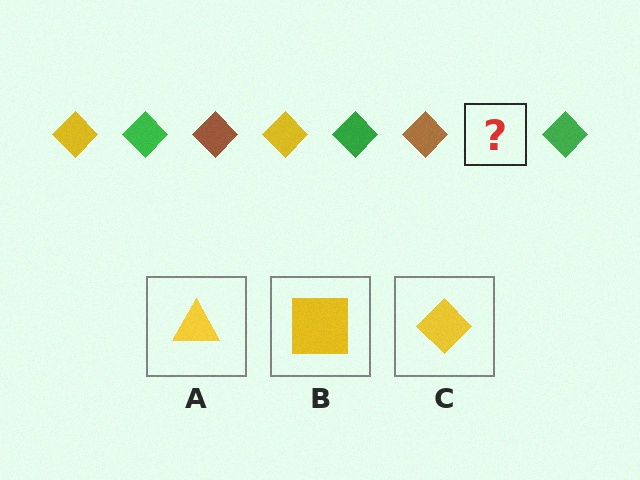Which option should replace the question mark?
Option C.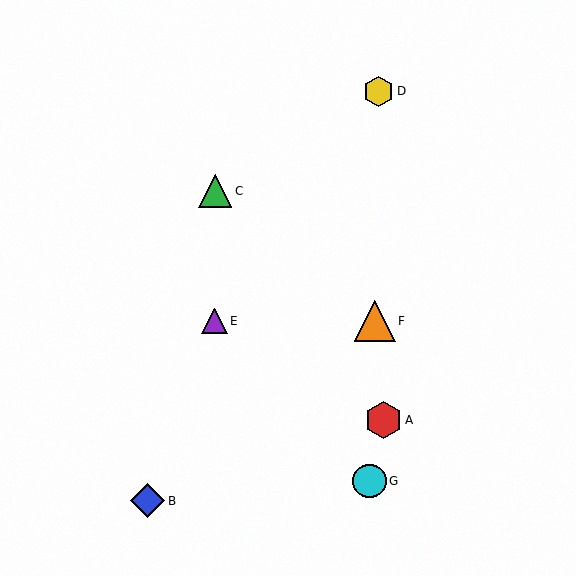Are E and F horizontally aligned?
Yes, both are at y≈321.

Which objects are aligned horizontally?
Objects E, F are aligned horizontally.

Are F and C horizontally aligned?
No, F is at y≈321 and C is at y≈191.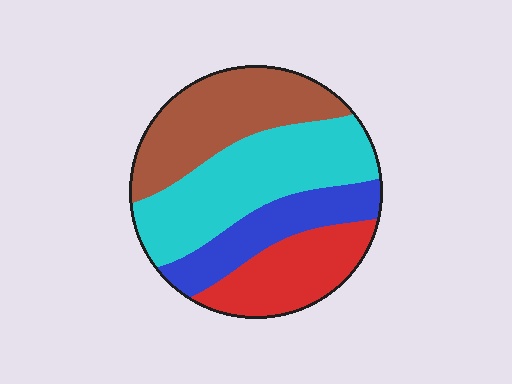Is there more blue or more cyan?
Cyan.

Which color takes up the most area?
Cyan, at roughly 35%.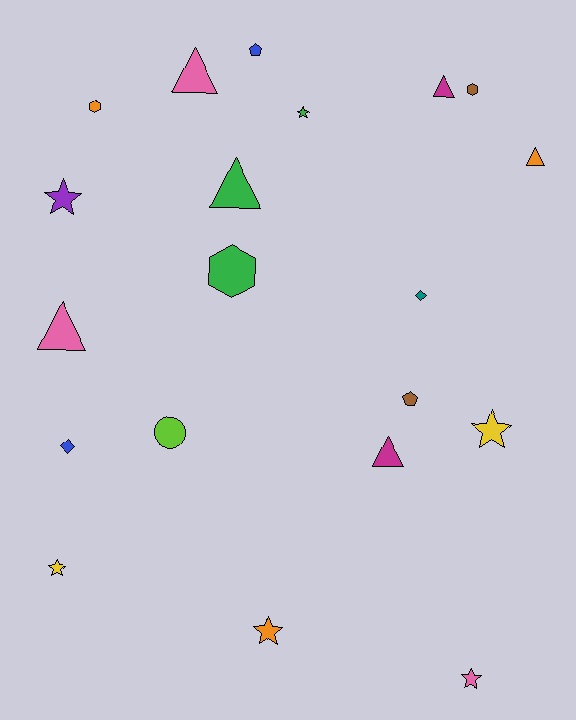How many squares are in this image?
There are no squares.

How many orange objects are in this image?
There are 3 orange objects.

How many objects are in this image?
There are 20 objects.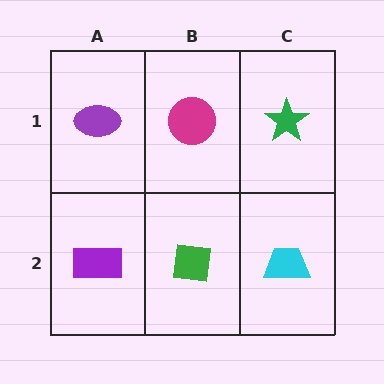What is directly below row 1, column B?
A green square.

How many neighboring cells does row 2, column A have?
2.